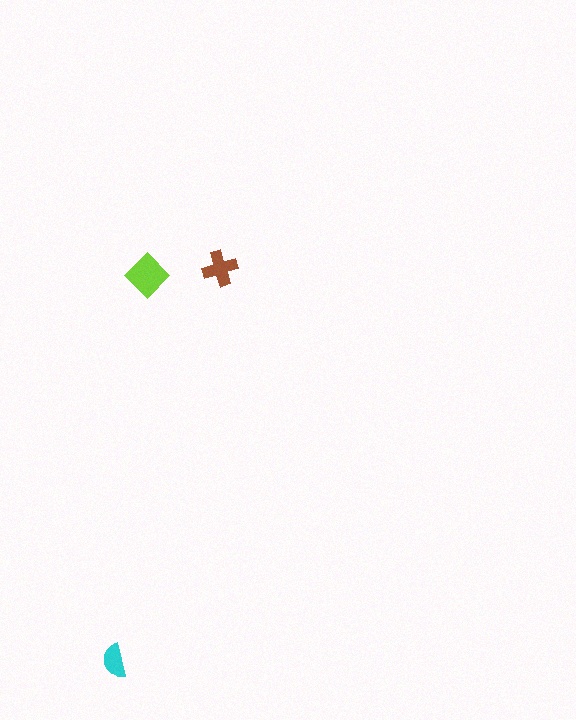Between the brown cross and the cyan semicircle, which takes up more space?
The brown cross.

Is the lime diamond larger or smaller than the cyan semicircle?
Larger.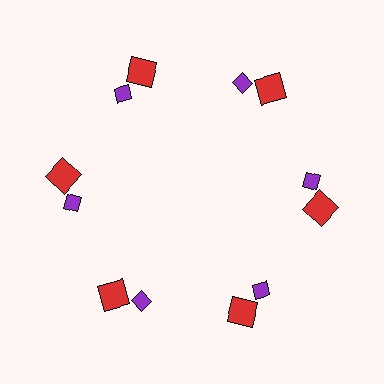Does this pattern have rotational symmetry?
Yes, this pattern has 6-fold rotational symmetry. It looks the same after rotating 60 degrees around the center.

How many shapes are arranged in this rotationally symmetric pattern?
There are 12 shapes, arranged in 6 groups of 2.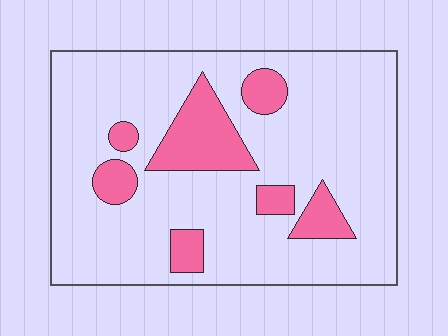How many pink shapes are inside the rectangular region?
7.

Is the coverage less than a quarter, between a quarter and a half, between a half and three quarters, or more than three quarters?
Less than a quarter.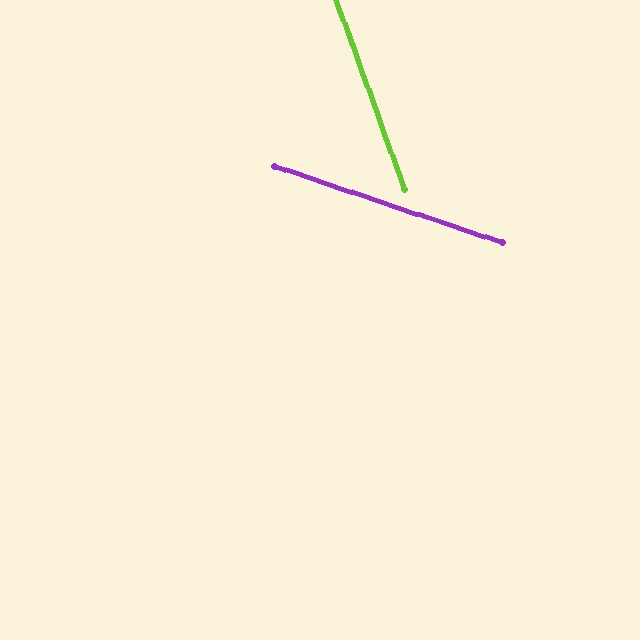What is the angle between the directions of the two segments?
Approximately 52 degrees.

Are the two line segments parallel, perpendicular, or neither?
Neither parallel nor perpendicular — they differ by about 52°.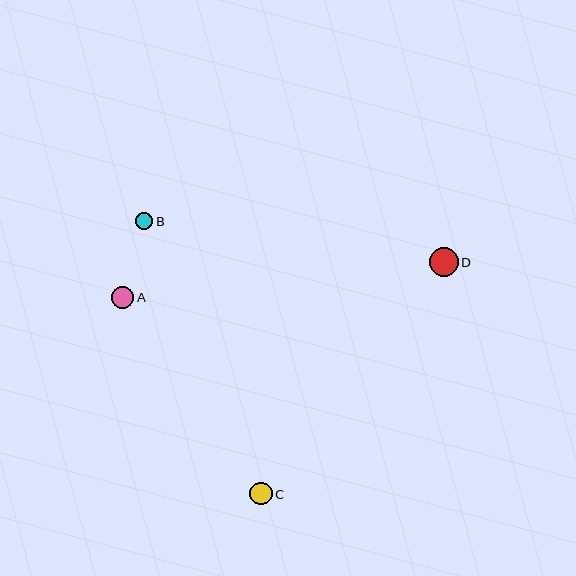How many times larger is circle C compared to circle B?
Circle C is approximately 1.3 times the size of circle B.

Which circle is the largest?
Circle D is the largest with a size of approximately 29 pixels.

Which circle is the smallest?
Circle B is the smallest with a size of approximately 17 pixels.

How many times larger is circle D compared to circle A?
Circle D is approximately 1.3 times the size of circle A.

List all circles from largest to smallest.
From largest to smallest: D, C, A, B.